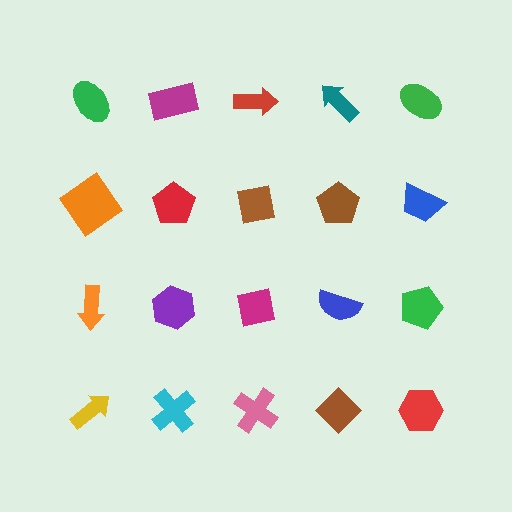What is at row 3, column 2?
A purple hexagon.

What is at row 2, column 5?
A blue trapezoid.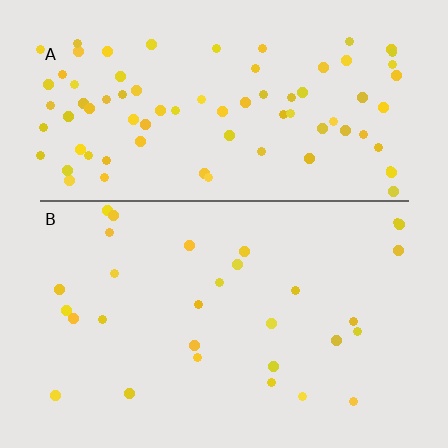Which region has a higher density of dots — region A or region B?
A (the top).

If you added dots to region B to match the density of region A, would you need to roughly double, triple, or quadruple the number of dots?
Approximately triple.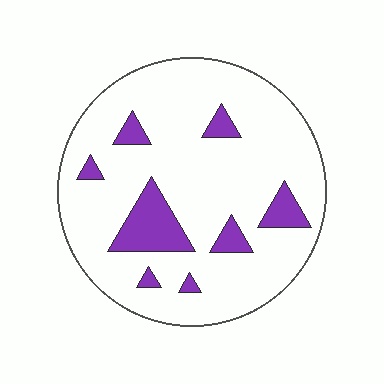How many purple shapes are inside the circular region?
8.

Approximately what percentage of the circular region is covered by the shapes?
Approximately 15%.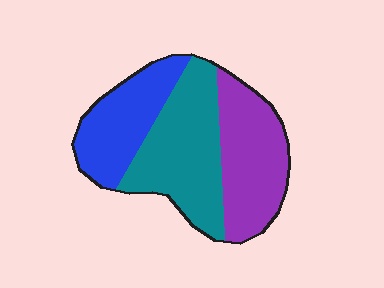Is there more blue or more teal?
Teal.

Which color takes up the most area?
Teal, at roughly 40%.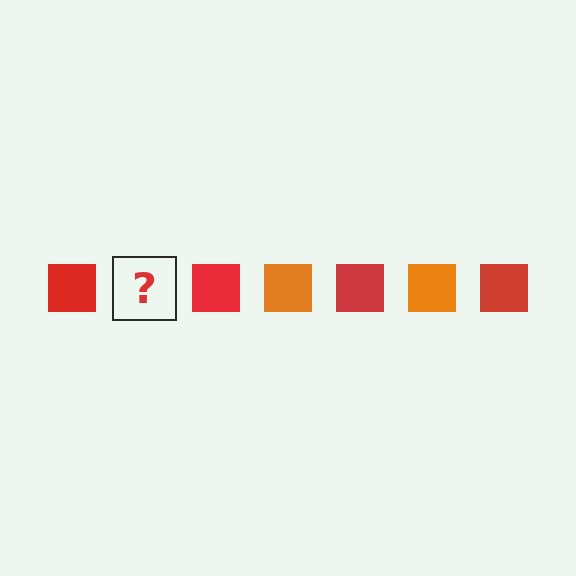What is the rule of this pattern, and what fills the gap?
The rule is that the pattern cycles through red, orange squares. The gap should be filled with an orange square.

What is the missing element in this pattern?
The missing element is an orange square.